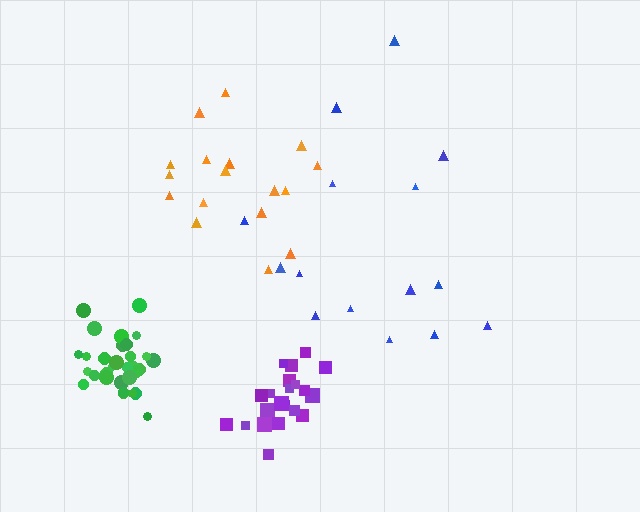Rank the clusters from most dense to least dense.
green, purple, orange, blue.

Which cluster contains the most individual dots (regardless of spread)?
Green (31).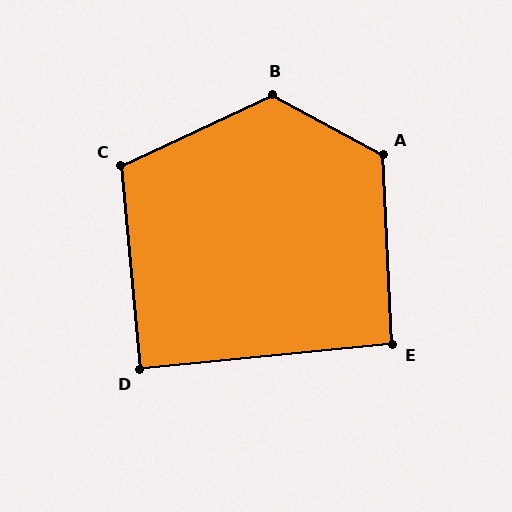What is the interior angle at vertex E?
Approximately 93 degrees (approximately right).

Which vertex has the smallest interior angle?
D, at approximately 90 degrees.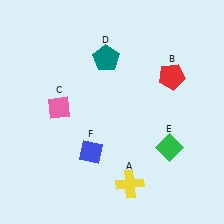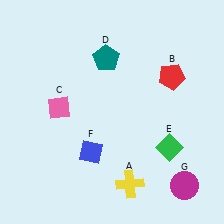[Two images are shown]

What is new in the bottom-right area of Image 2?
A magenta circle (G) was added in the bottom-right area of Image 2.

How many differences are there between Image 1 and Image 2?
There is 1 difference between the two images.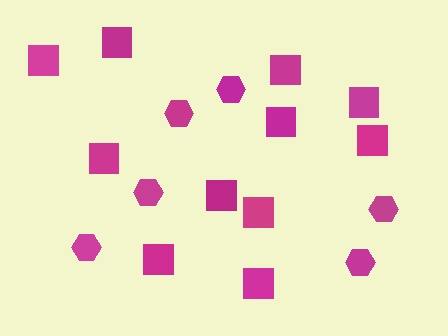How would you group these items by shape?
There are 2 groups: one group of hexagons (6) and one group of squares (11).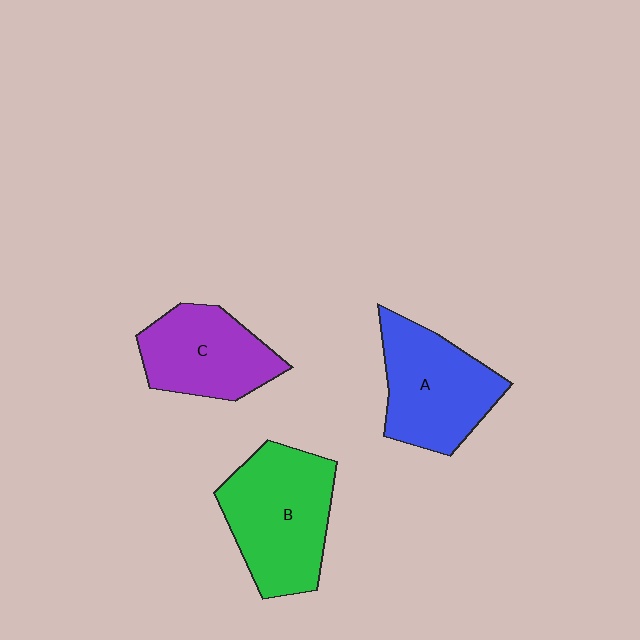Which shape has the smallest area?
Shape C (purple).